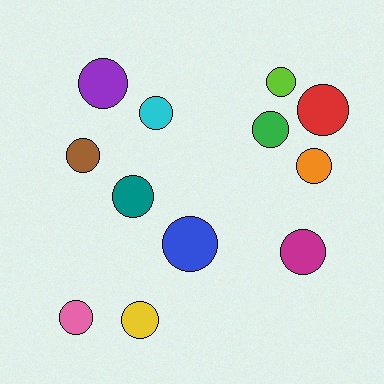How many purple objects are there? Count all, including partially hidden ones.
There is 1 purple object.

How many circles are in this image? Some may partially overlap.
There are 12 circles.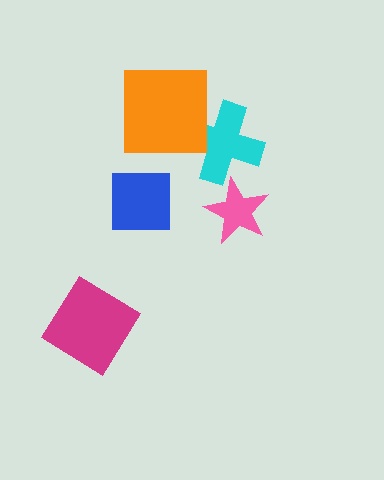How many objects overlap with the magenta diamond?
0 objects overlap with the magenta diamond.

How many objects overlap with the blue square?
0 objects overlap with the blue square.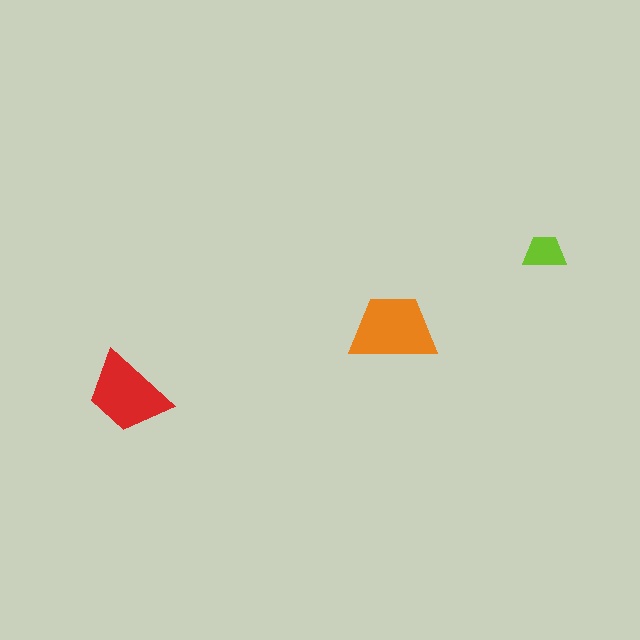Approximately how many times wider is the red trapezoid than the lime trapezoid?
About 2 times wider.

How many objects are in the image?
There are 3 objects in the image.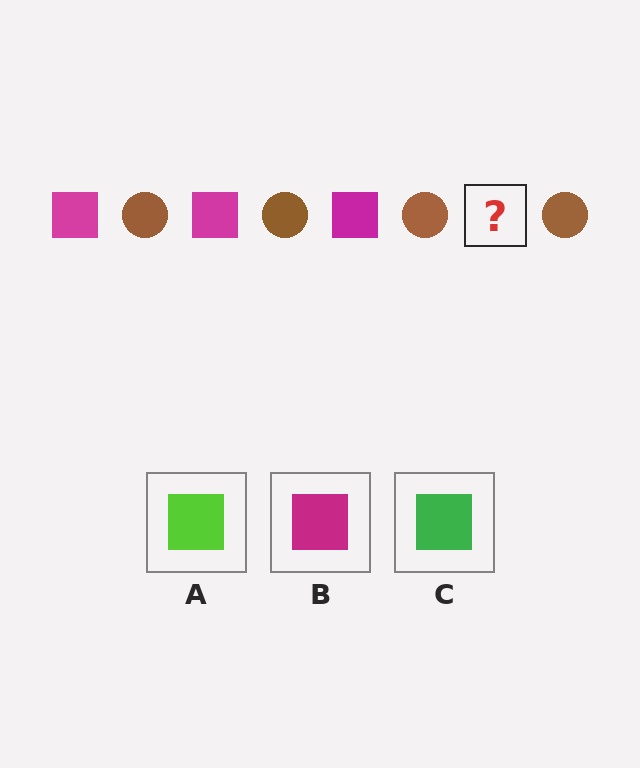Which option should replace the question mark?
Option B.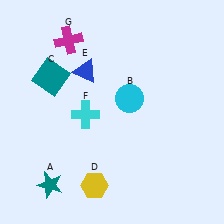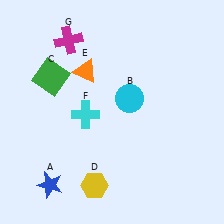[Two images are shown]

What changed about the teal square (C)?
In Image 1, C is teal. In Image 2, it changed to green.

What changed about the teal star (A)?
In Image 1, A is teal. In Image 2, it changed to blue.